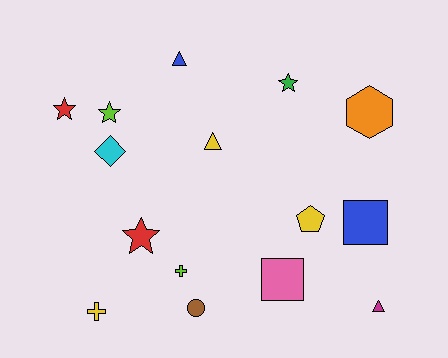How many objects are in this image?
There are 15 objects.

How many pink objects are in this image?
There is 1 pink object.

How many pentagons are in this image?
There is 1 pentagon.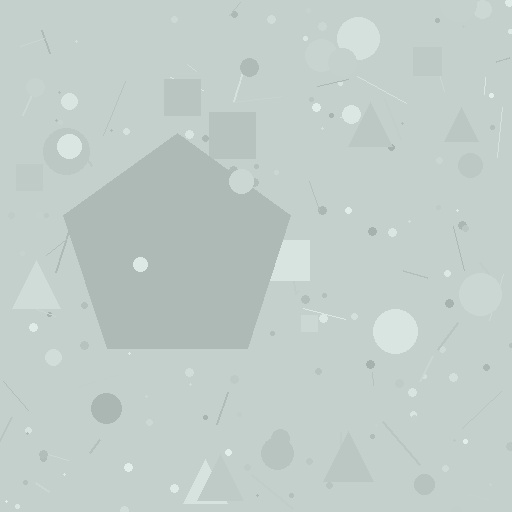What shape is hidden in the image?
A pentagon is hidden in the image.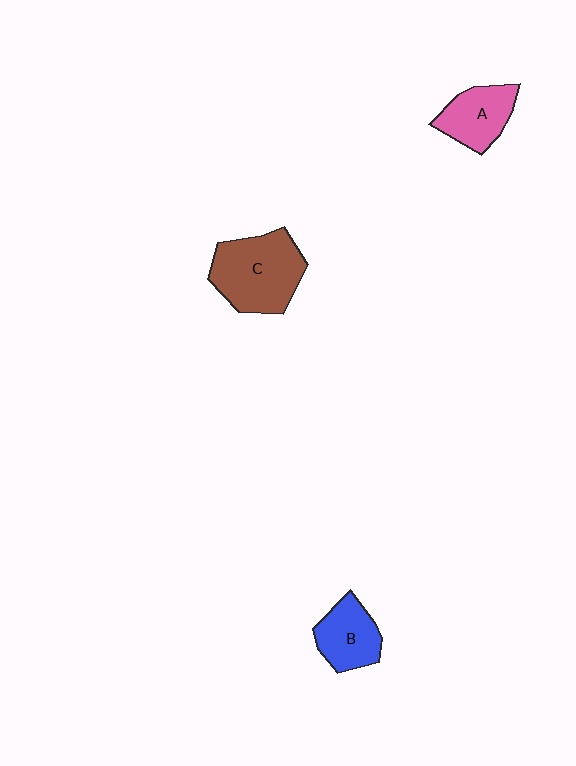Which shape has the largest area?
Shape C (brown).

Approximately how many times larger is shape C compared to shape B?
Approximately 1.7 times.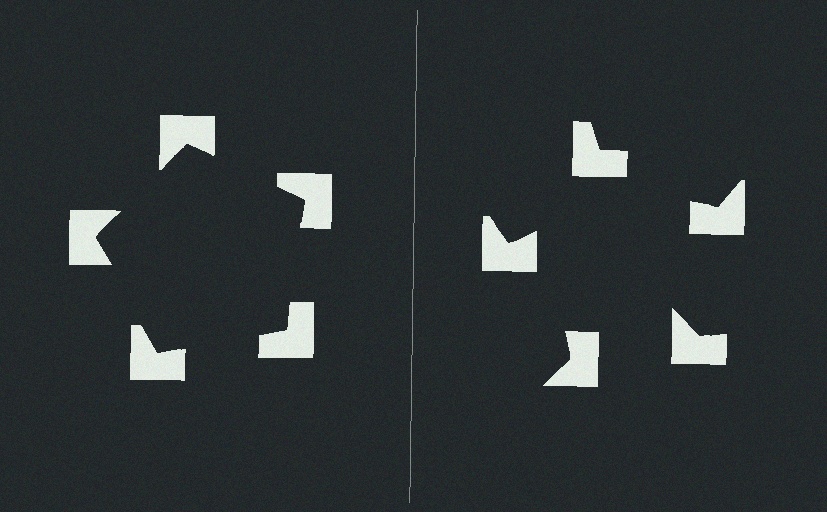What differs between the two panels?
The notched squares are positioned identically on both sides; only the wedge orientations differ. On the left they align to a pentagon; on the right they are misaligned.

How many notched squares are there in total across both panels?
10 — 5 on each side.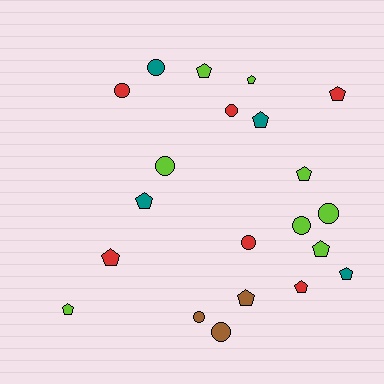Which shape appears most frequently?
Pentagon, with 12 objects.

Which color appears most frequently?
Lime, with 8 objects.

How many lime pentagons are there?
There are 5 lime pentagons.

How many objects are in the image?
There are 21 objects.